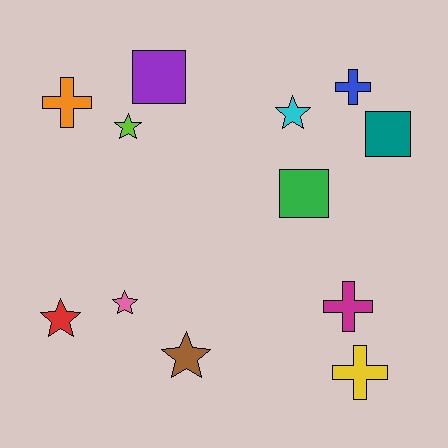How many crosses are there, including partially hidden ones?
There are 4 crosses.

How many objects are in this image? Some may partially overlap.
There are 12 objects.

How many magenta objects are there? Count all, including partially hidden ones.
There is 1 magenta object.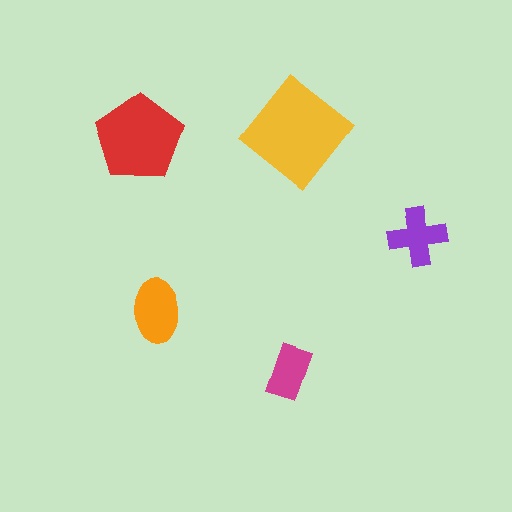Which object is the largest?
The yellow diamond.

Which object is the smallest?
The magenta rectangle.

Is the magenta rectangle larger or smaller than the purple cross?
Smaller.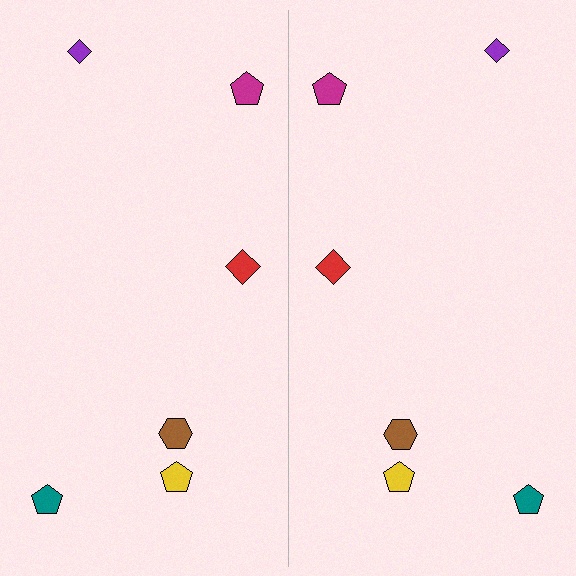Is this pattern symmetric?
Yes, this pattern has bilateral (reflection) symmetry.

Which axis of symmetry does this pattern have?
The pattern has a vertical axis of symmetry running through the center of the image.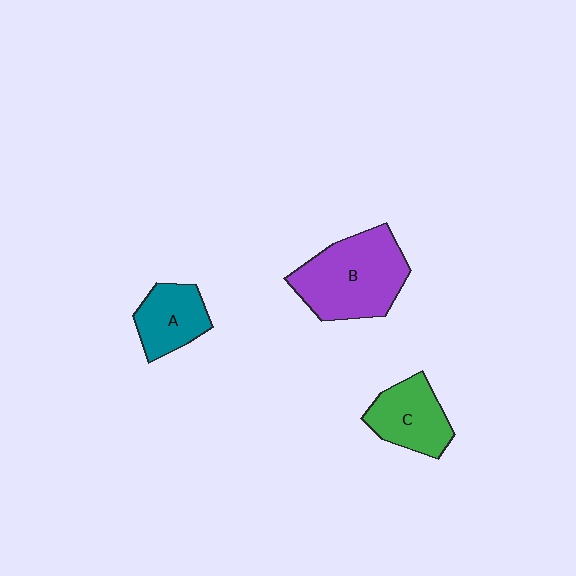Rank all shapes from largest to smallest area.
From largest to smallest: B (purple), C (green), A (teal).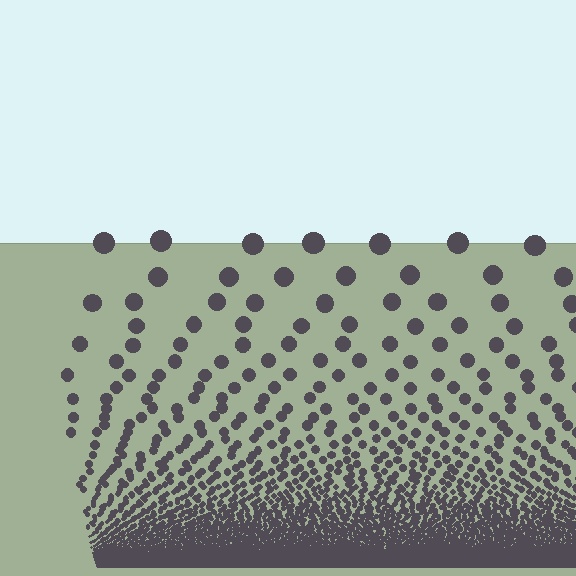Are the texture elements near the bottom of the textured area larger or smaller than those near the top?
Smaller. The gradient is inverted — elements near the bottom are smaller and denser.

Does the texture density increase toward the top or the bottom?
Density increases toward the bottom.